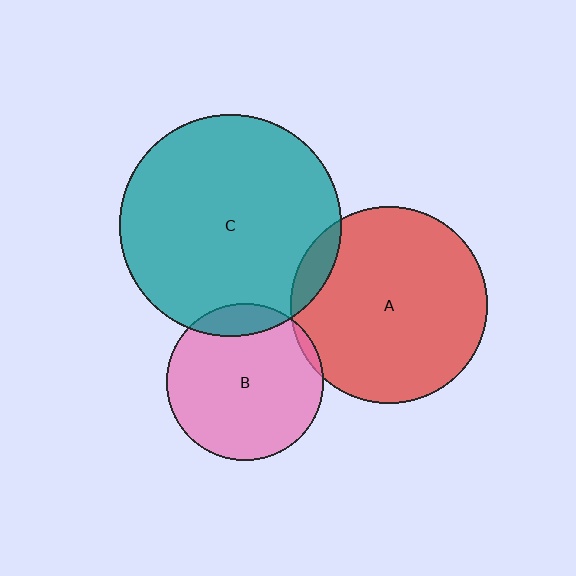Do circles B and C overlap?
Yes.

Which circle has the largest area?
Circle C (teal).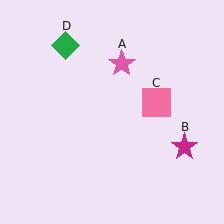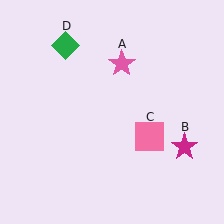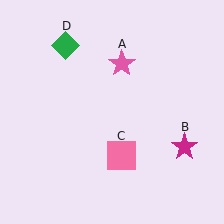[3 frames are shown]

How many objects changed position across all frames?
1 object changed position: pink square (object C).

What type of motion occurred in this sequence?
The pink square (object C) rotated clockwise around the center of the scene.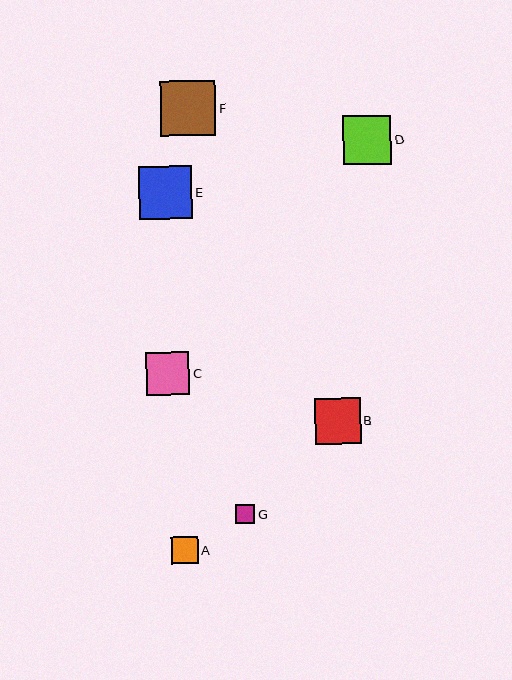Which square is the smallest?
Square G is the smallest with a size of approximately 19 pixels.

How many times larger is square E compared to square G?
Square E is approximately 2.8 times the size of square G.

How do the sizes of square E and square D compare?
Square E and square D are approximately the same size.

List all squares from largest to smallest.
From largest to smallest: F, E, D, B, C, A, G.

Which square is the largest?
Square F is the largest with a size of approximately 55 pixels.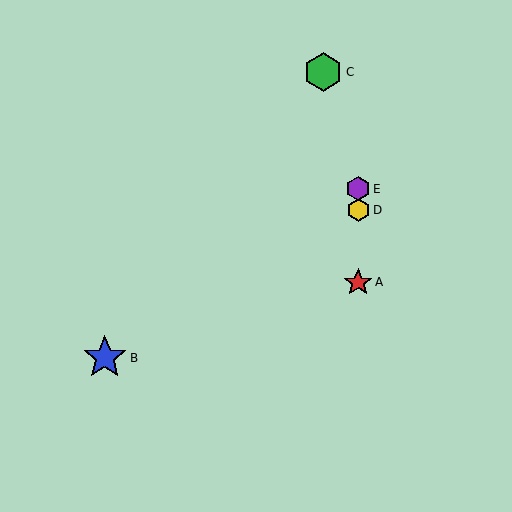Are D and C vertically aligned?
No, D is at x≈358 and C is at x≈323.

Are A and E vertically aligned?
Yes, both are at x≈358.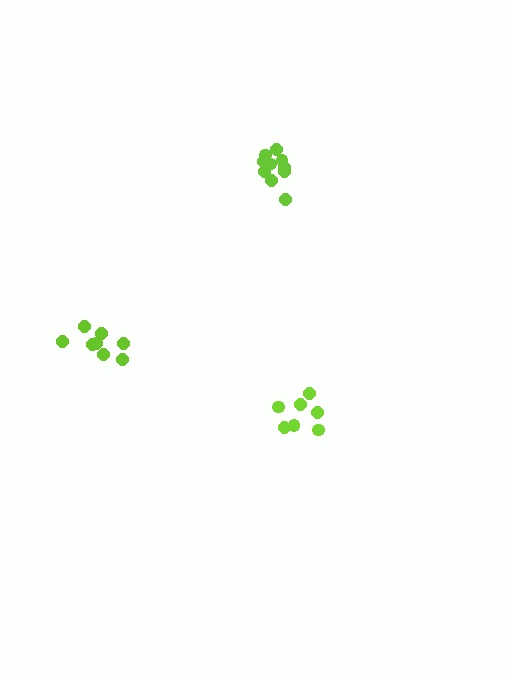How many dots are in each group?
Group 1: 8 dots, Group 2: 7 dots, Group 3: 10 dots (25 total).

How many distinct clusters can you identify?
There are 3 distinct clusters.